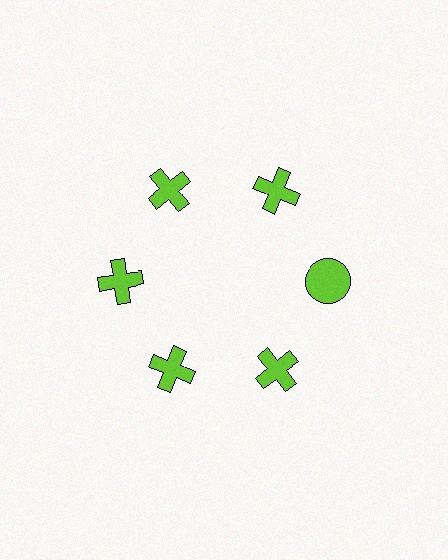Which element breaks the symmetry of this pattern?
The lime circle at roughly the 3 o'clock position breaks the symmetry. All other shapes are lime crosses.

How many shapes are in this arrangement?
There are 6 shapes arranged in a ring pattern.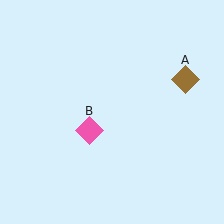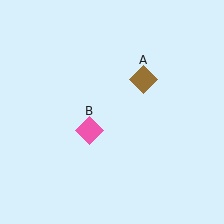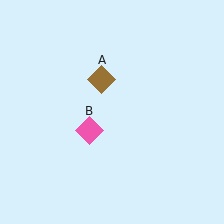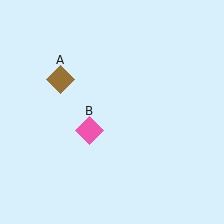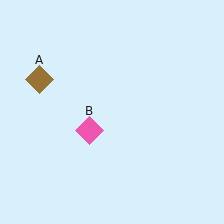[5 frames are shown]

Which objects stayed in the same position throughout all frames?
Pink diamond (object B) remained stationary.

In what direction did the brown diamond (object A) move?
The brown diamond (object A) moved left.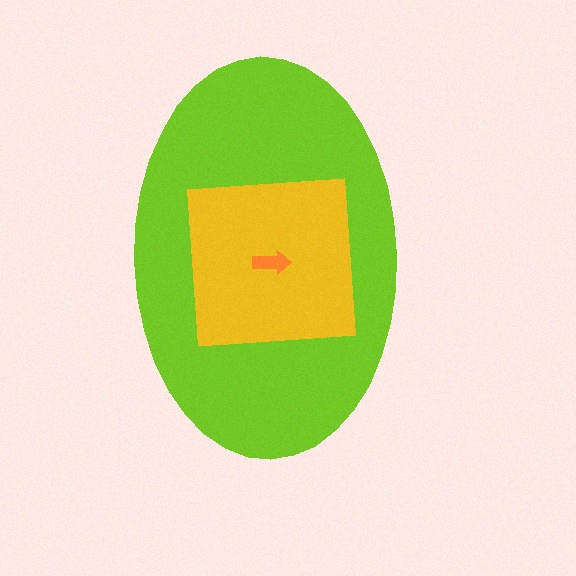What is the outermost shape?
The lime ellipse.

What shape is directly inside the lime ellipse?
The yellow square.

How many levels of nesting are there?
3.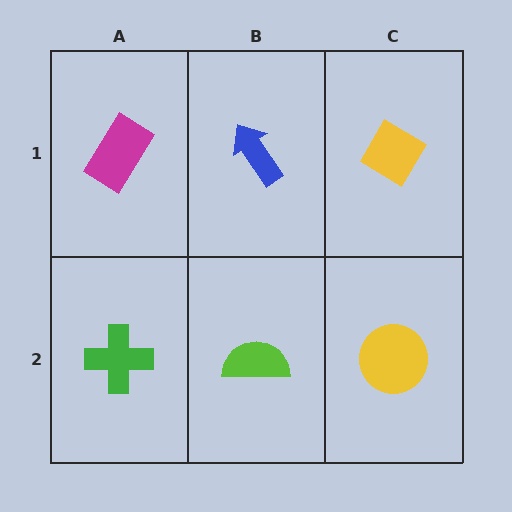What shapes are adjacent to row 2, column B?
A blue arrow (row 1, column B), a green cross (row 2, column A), a yellow circle (row 2, column C).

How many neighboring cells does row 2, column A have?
2.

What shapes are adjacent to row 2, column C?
A yellow diamond (row 1, column C), a lime semicircle (row 2, column B).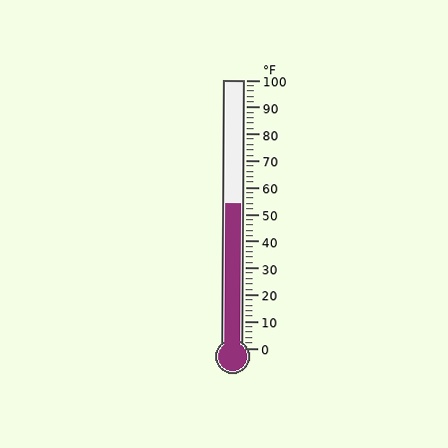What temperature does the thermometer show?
The thermometer shows approximately 54°F.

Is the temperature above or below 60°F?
The temperature is below 60°F.